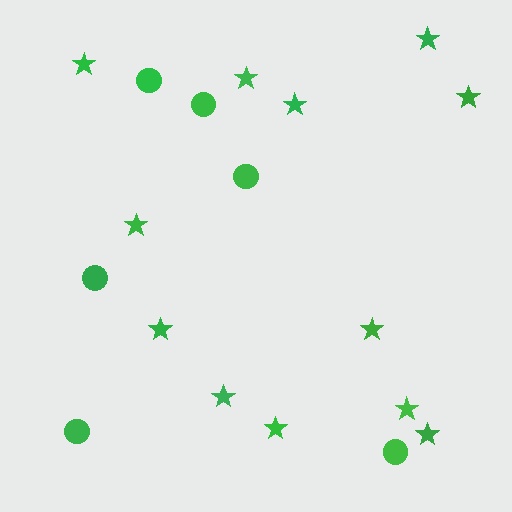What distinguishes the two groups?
There are 2 groups: one group of stars (12) and one group of circles (6).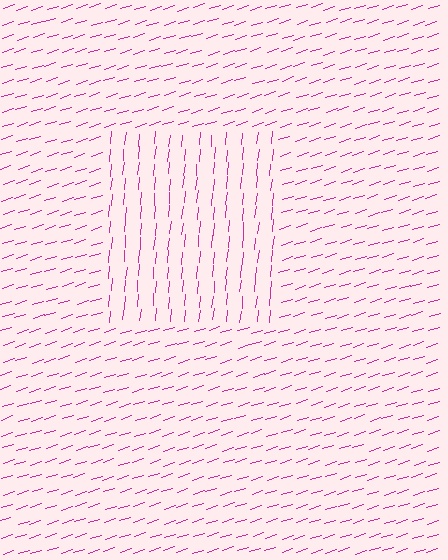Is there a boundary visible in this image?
Yes, there is a texture boundary formed by a change in line orientation.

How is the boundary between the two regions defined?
The boundary is defined purely by a change in line orientation (approximately 67 degrees difference). All lines are the same color and thickness.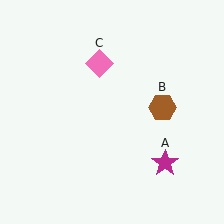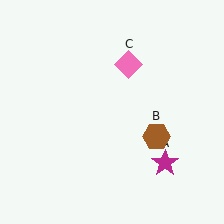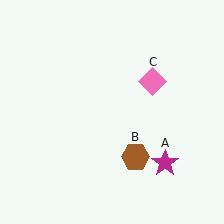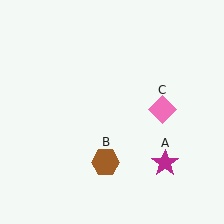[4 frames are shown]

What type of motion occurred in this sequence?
The brown hexagon (object B), pink diamond (object C) rotated clockwise around the center of the scene.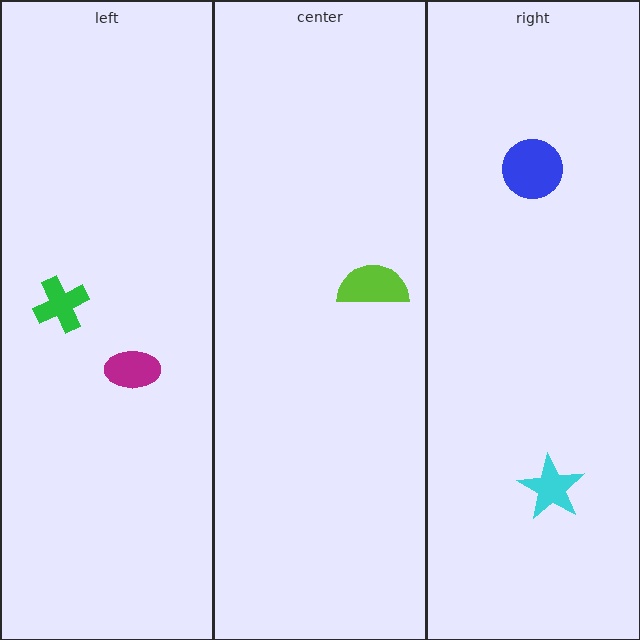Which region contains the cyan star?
The right region.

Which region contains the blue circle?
The right region.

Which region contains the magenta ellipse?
The left region.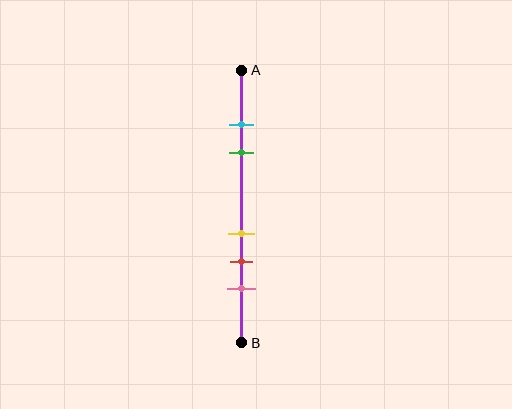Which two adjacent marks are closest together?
The cyan and green marks are the closest adjacent pair.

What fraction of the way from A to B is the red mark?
The red mark is approximately 70% (0.7) of the way from A to B.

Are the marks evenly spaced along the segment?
No, the marks are not evenly spaced.